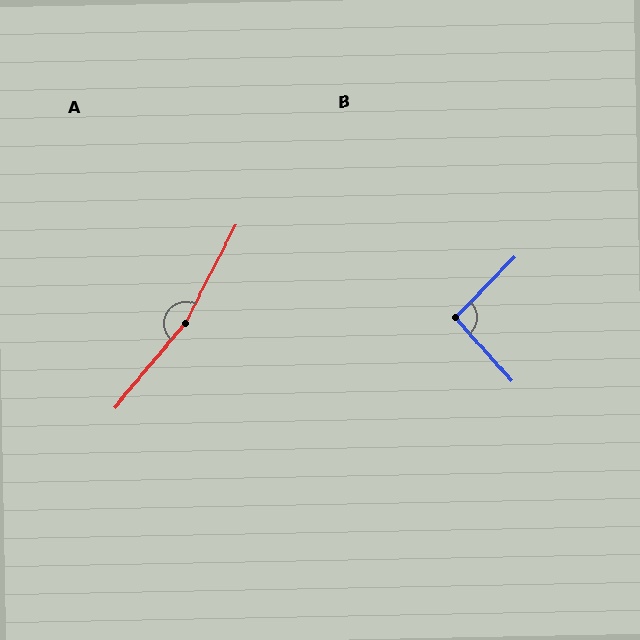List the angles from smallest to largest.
B (94°), A (167°).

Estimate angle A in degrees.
Approximately 167 degrees.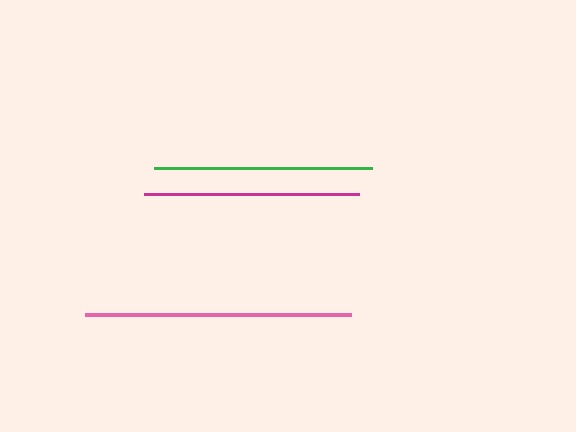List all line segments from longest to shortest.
From longest to shortest: pink, green, magenta.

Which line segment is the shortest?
The magenta line is the shortest at approximately 215 pixels.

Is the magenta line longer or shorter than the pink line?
The pink line is longer than the magenta line.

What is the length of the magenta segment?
The magenta segment is approximately 215 pixels long.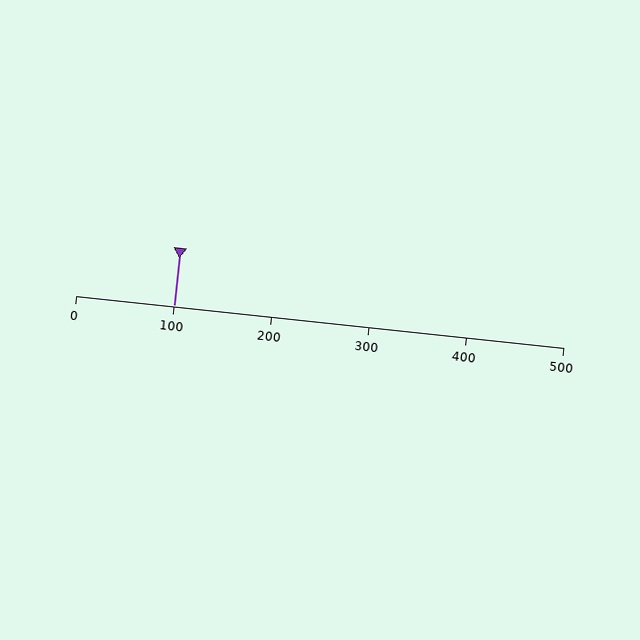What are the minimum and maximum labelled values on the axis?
The axis runs from 0 to 500.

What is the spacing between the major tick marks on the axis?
The major ticks are spaced 100 apart.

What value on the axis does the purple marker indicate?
The marker indicates approximately 100.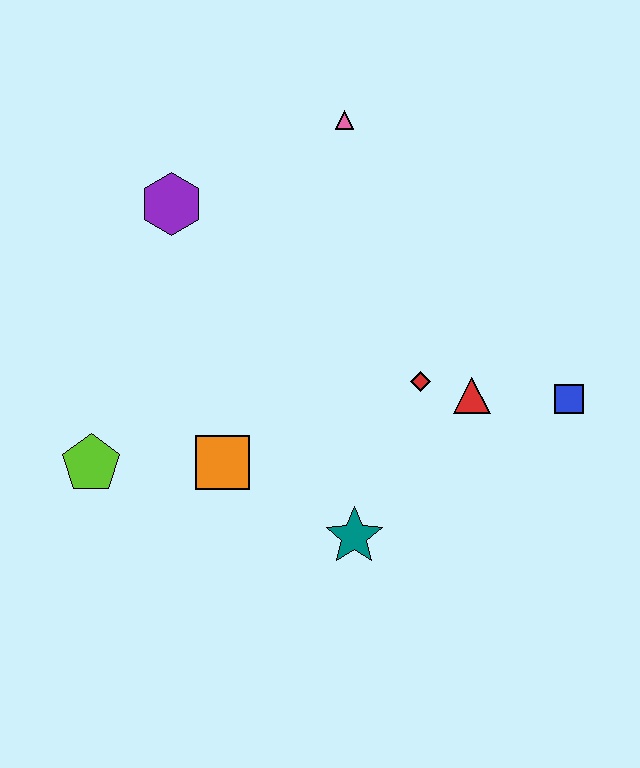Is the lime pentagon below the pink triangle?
Yes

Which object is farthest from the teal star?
The pink triangle is farthest from the teal star.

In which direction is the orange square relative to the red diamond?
The orange square is to the left of the red diamond.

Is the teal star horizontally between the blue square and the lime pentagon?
Yes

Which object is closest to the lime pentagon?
The orange square is closest to the lime pentagon.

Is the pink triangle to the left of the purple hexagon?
No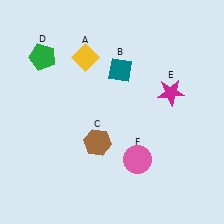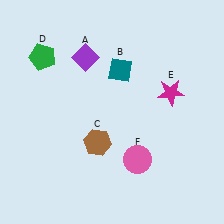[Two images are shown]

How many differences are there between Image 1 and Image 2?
There is 1 difference between the two images.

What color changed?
The diamond (A) changed from yellow in Image 1 to purple in Image 2.